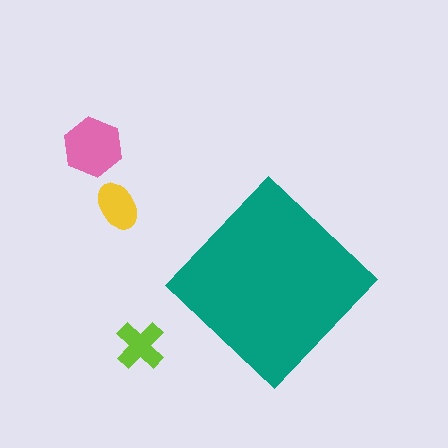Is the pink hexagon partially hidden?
No, the pink hexagon is fully visible.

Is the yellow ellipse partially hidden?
No, the yellow ellipse is fully visible.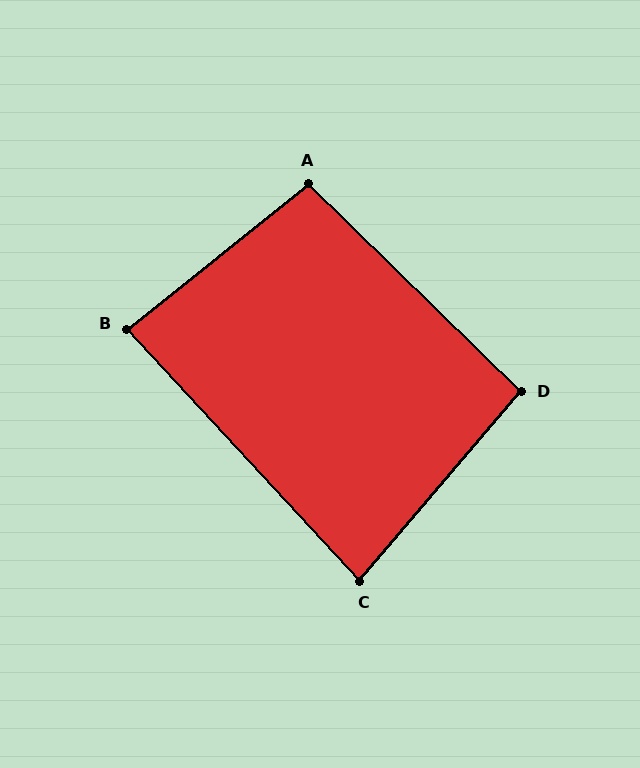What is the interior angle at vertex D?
Approximately 94 degrees (approximately right).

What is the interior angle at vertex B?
Approximately 86 degrees (approximately right).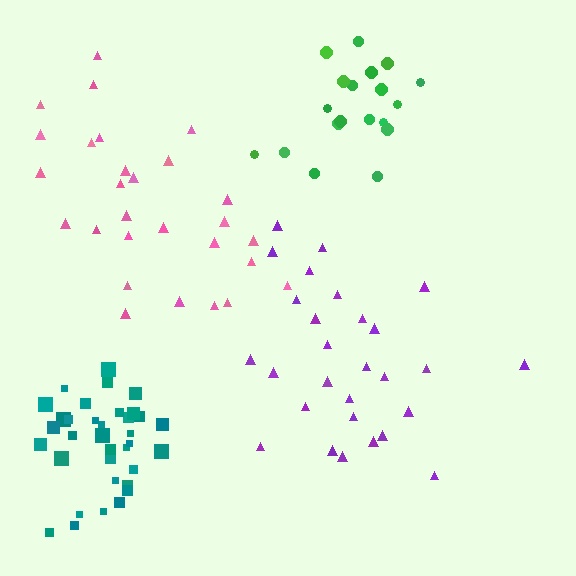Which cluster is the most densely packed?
Teal.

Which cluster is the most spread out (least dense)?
Pink.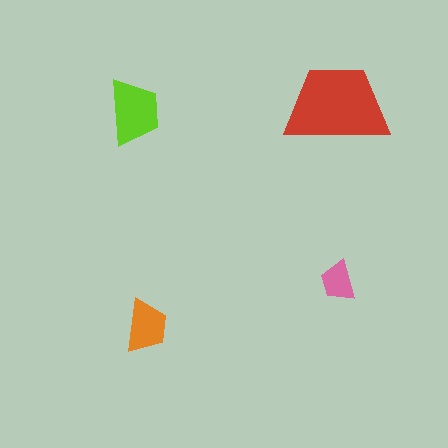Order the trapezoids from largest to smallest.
the red one, the lime one, the orange one, the pink one.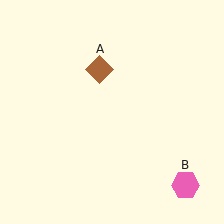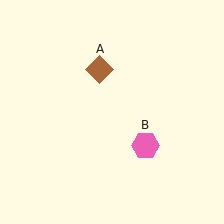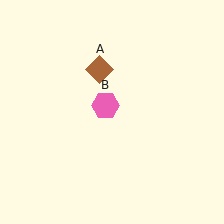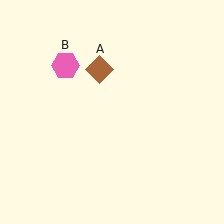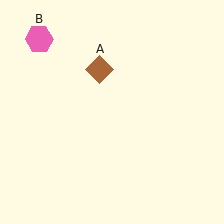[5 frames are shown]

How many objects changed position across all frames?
1 object changed position: pink hexagon (object B).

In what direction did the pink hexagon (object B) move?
The pink hexagon (object B) moved up and to the left.